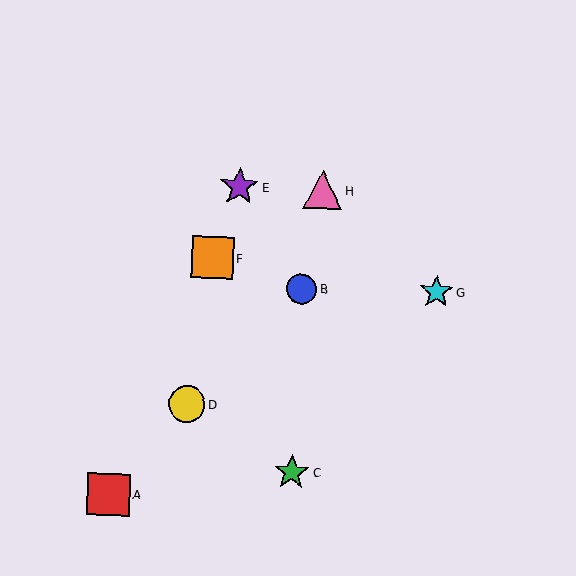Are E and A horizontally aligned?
No, E is at y≈187 and A is at y≈494.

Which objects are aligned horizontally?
Objects E, H are aligned horizontally.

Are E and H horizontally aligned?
Yes, both are at y≈187.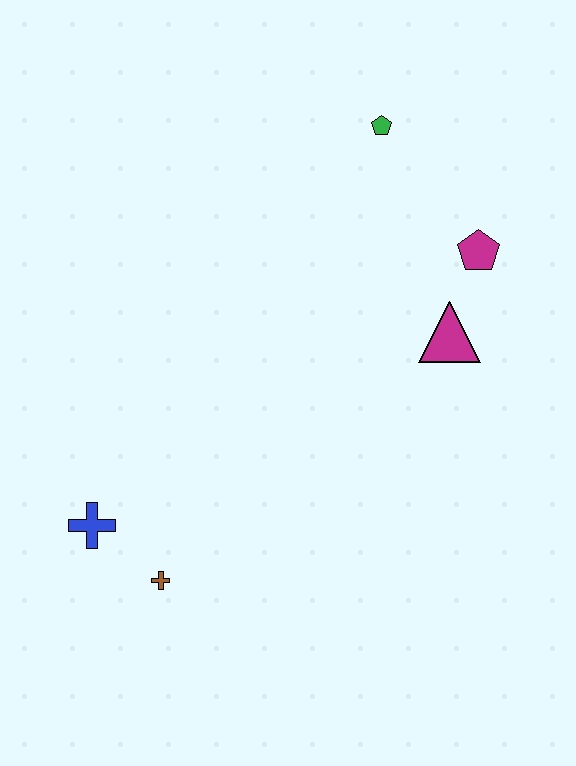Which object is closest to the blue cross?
The brown cross is closest to the blue cross.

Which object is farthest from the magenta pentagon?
The blue cross is farthest from the magenta pentagon.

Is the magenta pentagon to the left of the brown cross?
No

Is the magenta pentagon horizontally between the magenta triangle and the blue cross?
No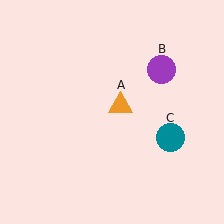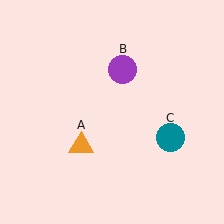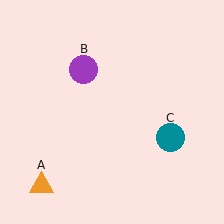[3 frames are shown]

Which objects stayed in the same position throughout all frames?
Teal circle (object C) remained stationary.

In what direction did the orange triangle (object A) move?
The orange triangle (object A) moved down and to the left.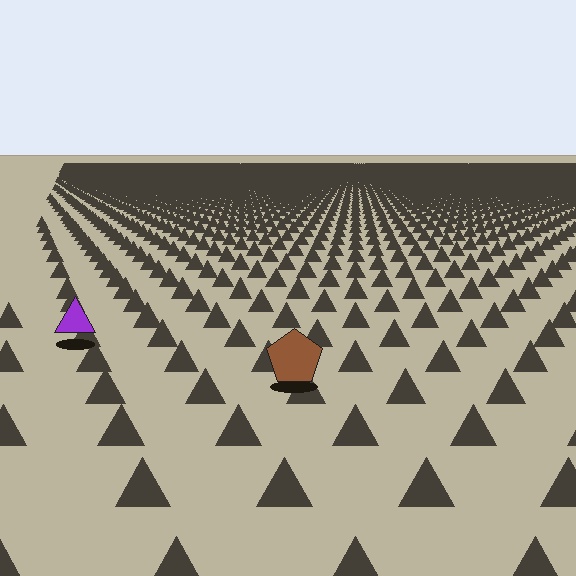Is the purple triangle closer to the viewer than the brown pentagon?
No. The brown pentagon is closer — you can tell from the texture gradient: the ground texture is coarser near it.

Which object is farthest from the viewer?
The purple triangle is farthest from the viewer. It appears smaller and the ground texture around it is denser.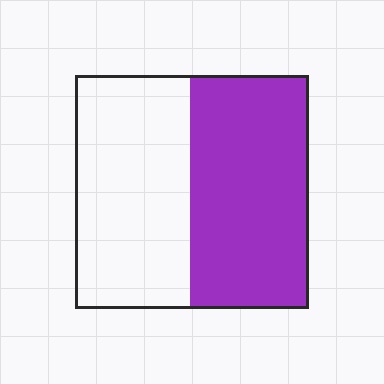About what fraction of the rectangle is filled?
About one half (1/2).